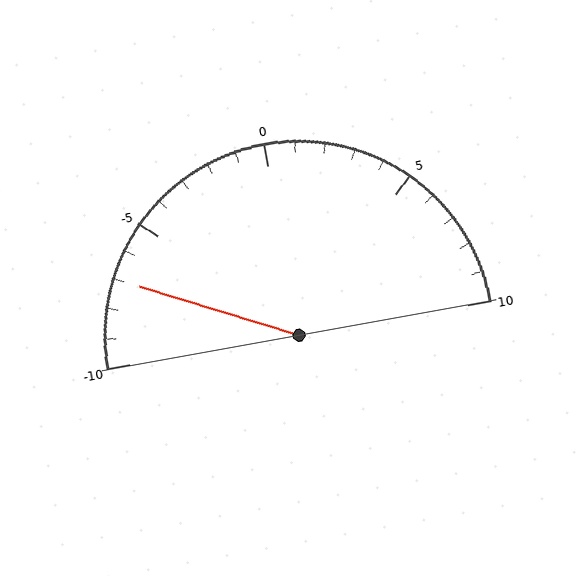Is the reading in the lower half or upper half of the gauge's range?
The reading is in the lower half of the range (-10 to 10).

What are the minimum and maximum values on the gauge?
The gauge ranges from -10 to 10.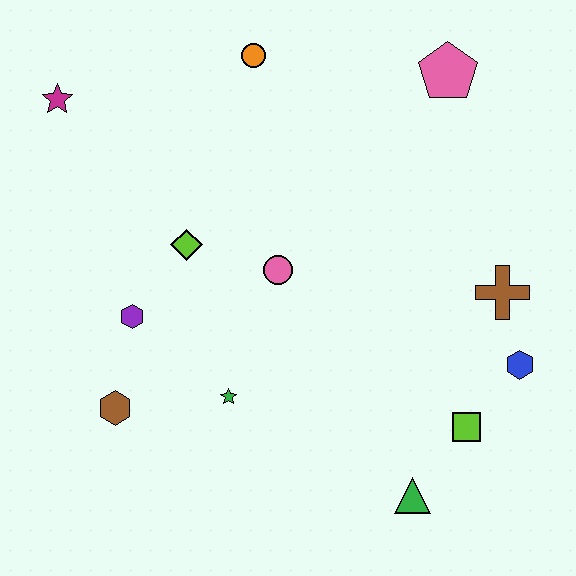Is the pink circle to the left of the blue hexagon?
Yes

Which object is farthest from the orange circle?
The green triangle is farthest from the orange circle.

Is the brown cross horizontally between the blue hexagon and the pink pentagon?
Yes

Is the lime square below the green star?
Yes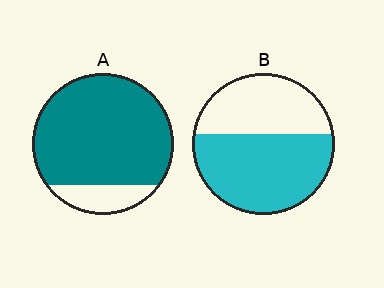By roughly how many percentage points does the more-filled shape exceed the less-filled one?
By roughly 25 percentage points (A over B).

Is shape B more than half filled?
Yes.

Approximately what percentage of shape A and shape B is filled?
A is approximately 85% and B is approximately 60%.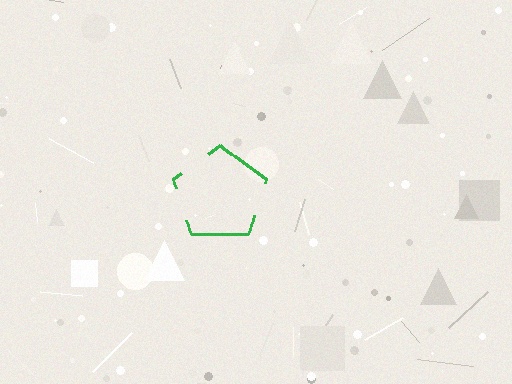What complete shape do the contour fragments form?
The contour fragments form a pentagon.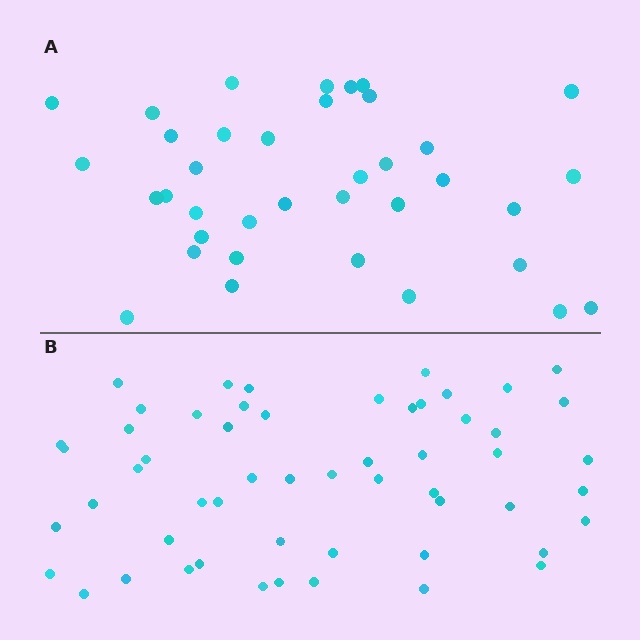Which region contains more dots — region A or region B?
Region B (the bottom region) has more dots.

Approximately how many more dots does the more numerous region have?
Region B has approximately 20 more dots than region A.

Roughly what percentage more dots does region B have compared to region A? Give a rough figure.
About 50% more.